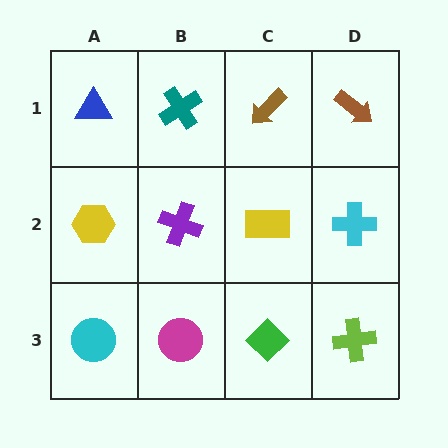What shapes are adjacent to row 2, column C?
A brown arrow (row 1, column C), a green diamond (row 3, column C), a purple cross (row 2, column B), a cyan cross (row 2, column D).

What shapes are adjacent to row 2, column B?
A teal cross (row 1, column B), a magenta circle (row 3, column B), a yellow hexagon (row 2, column A), a yellow rectangle (row 2, column C).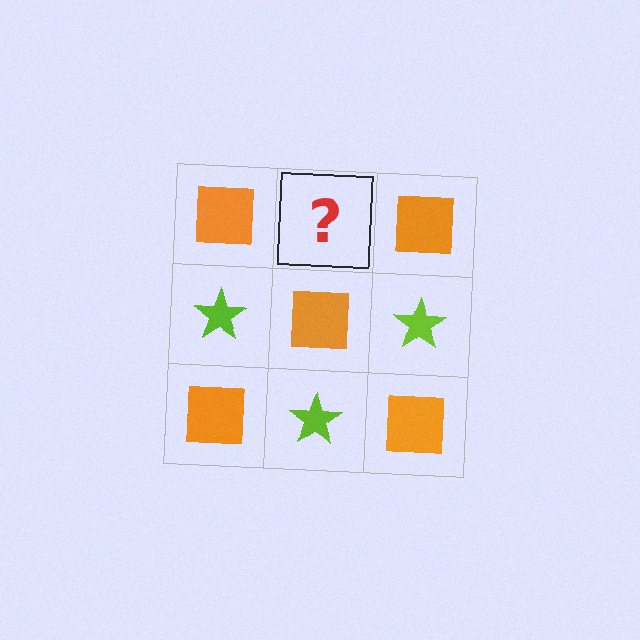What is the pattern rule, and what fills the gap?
The rule is that it alternates orange square and lime star in a checkerboard pattern. The gap should be filled with a lime star.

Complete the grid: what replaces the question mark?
The question mark should be replaced with a lime star.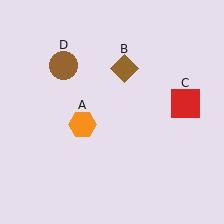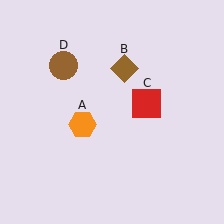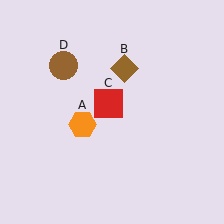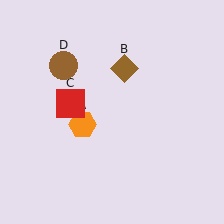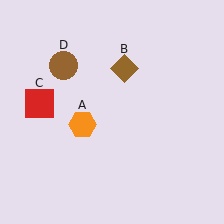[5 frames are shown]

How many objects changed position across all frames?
1 object changed position: red square (object C).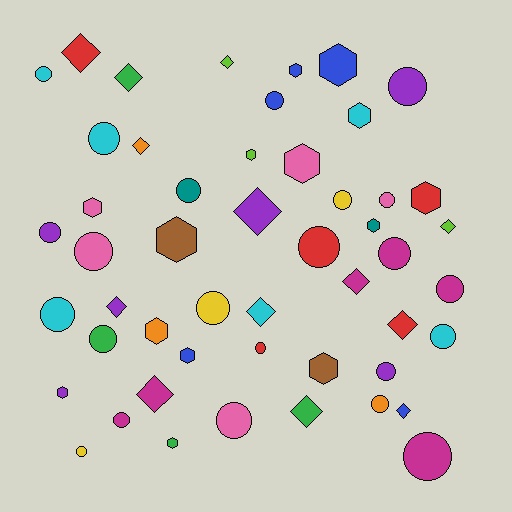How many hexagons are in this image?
There are 14 hexagons.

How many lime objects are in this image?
There are 3 lime objects.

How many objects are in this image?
There are 50 objects.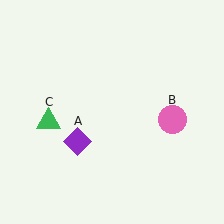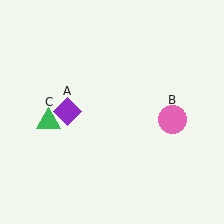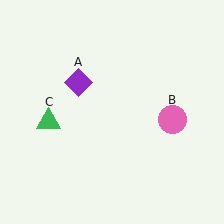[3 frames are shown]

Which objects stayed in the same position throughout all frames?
Pink circle (object B) and green triangle (object C) remained stationary.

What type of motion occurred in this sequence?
The purple diamond (object A) rotated clockwise around the center of the scene.